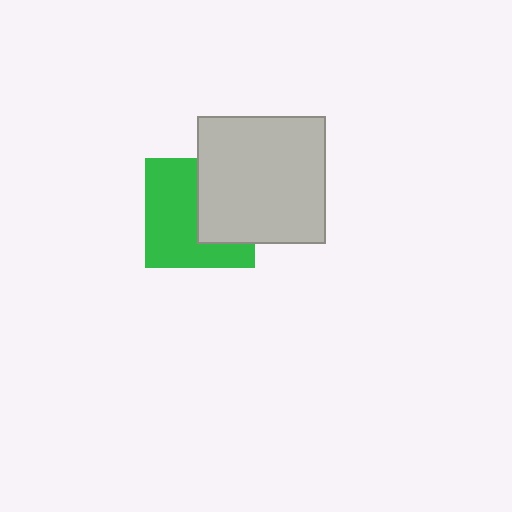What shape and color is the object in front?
The object in front is a light gray square.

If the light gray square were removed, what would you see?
You would see the complete green square.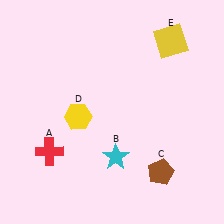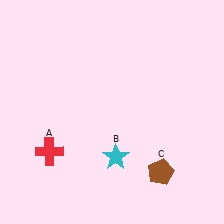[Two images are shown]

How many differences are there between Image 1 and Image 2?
There are 2 differences between the two images.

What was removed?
The yellow square (E), the yellow hexagon (D) were removed in Image 2.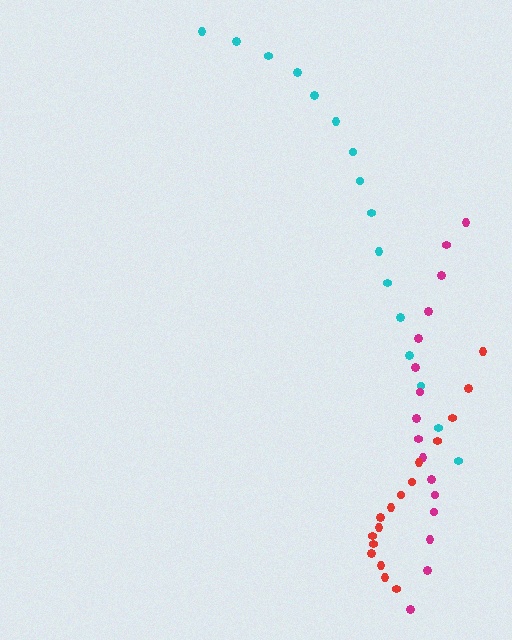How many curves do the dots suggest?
There are 3 distinct paths.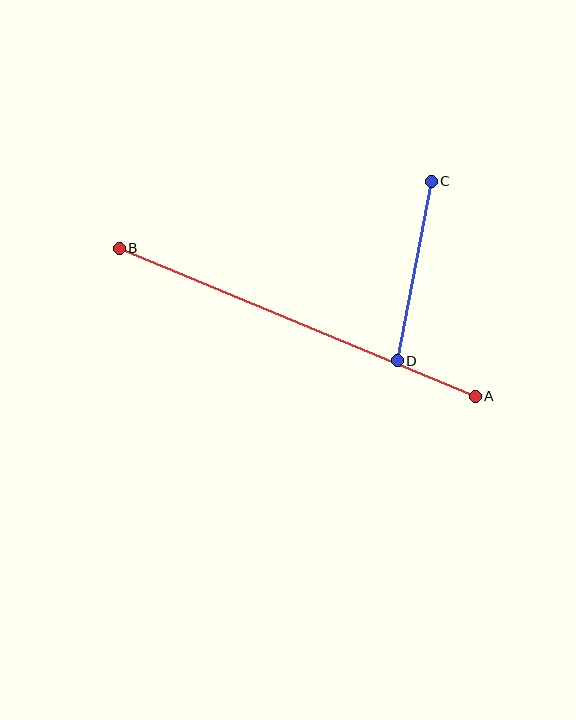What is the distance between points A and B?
The distance is approximately 386 pixels.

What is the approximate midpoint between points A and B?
The midpoint is at approximately (297, 322) pixels.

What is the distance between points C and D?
The distance is approximately 183 pixels.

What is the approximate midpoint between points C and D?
The midpoint is at approximately (414, 271) pixels.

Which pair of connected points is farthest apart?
Points A and B are farthest apart.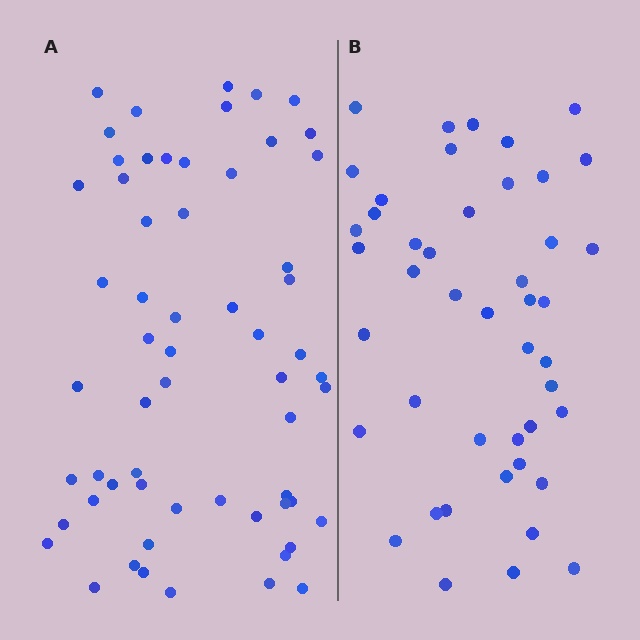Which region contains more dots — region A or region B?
Region A (the left region) has more dots.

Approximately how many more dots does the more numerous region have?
Region A has approximately 15 more dots than region B.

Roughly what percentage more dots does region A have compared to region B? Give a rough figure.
About 35% more.